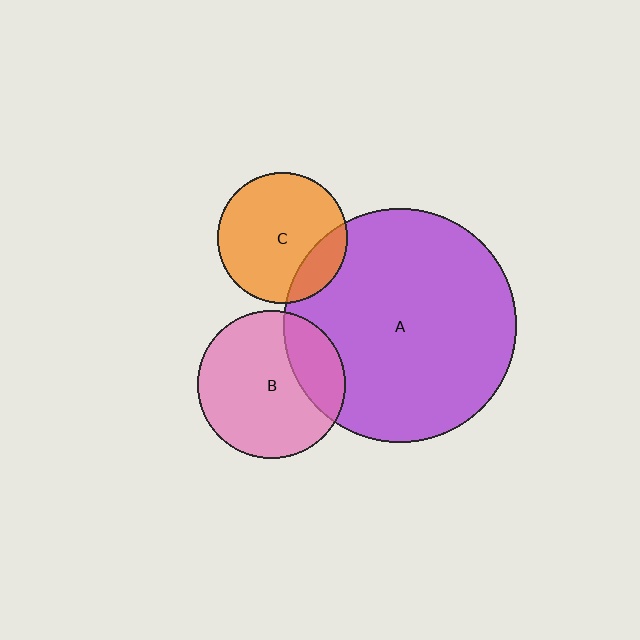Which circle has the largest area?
Circle A (purple).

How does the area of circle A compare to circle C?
Approximately 3.2 times.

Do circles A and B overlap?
Yes.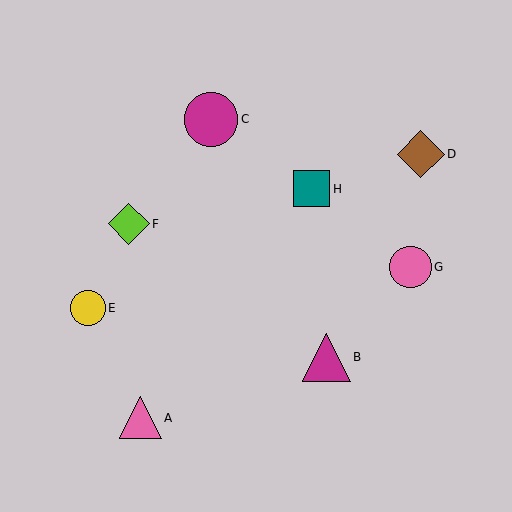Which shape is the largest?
The magenta circle (labeled C) is the largest.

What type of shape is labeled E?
Shape E is a yellow circle.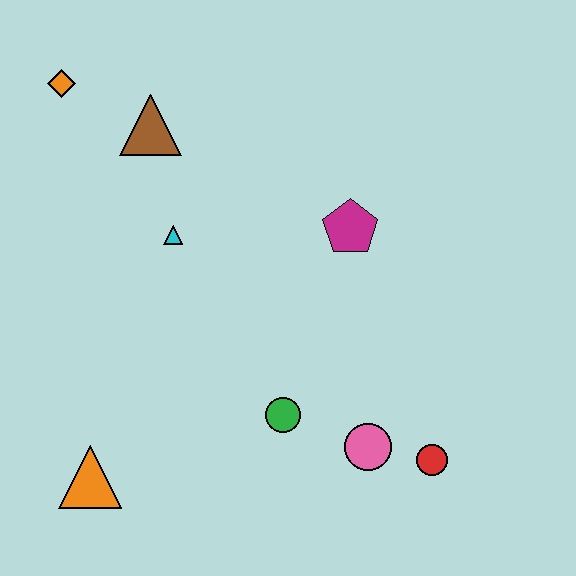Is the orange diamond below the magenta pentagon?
No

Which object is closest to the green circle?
The pink circle is closest to the green circle.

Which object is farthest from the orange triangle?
The orange diamond is farthest from the orange triangle.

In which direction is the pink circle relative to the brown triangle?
The pink circle is below the brown triangle.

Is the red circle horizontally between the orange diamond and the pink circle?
No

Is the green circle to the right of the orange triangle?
Yes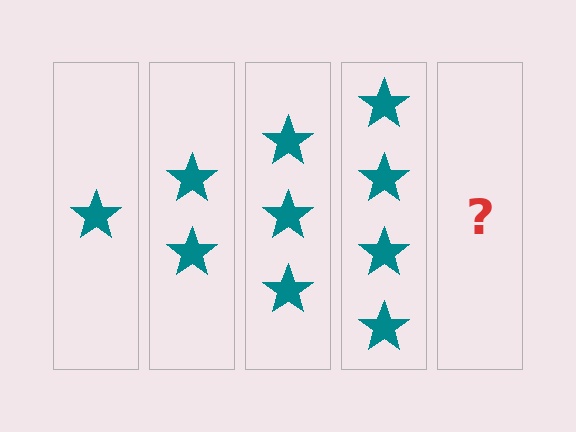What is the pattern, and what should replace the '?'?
The pattern is that each step adds one more star. The '?' should be 5 stars.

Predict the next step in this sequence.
The next step is 5 stars.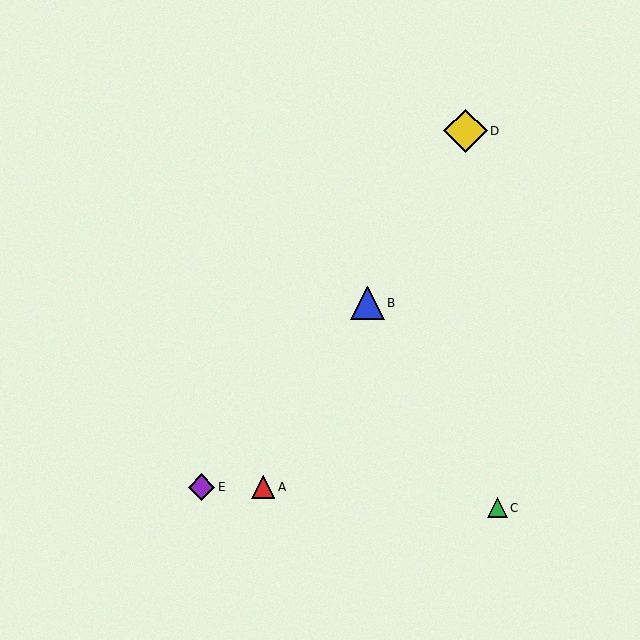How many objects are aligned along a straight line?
3 objects (A, B, D) are aligned along a straight line.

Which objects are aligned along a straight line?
Objects A, B, D are aligned along a straight line.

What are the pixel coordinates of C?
Object C is at (497, 508).